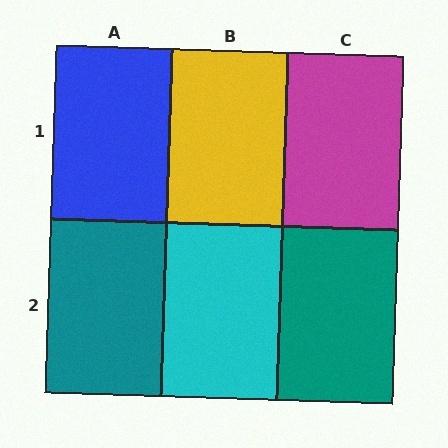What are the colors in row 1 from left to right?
Blue, yellow, magenta.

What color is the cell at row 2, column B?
Cyan.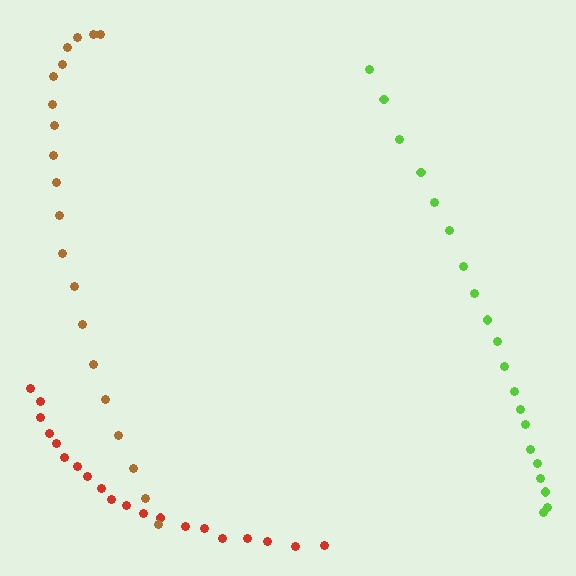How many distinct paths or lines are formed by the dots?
There are 3 distinct paths.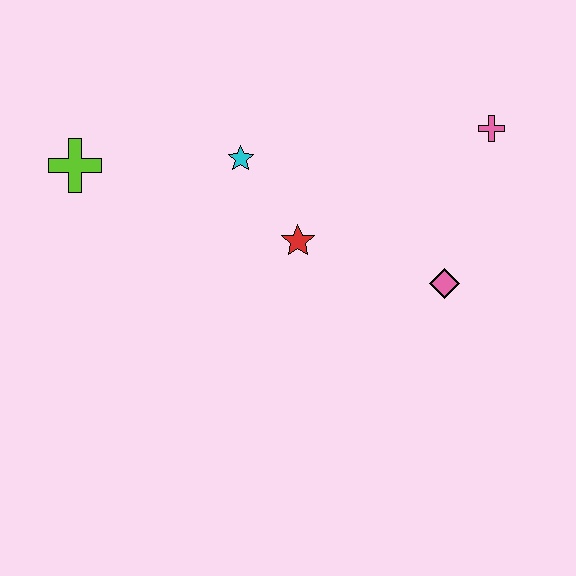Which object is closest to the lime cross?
The cyan star is closest to the lime cross.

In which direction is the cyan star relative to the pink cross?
The cyan star is to the left of the pink cross.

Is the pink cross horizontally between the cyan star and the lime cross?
No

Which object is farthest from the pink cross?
The lime cross is farthest from the pink cross.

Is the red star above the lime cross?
No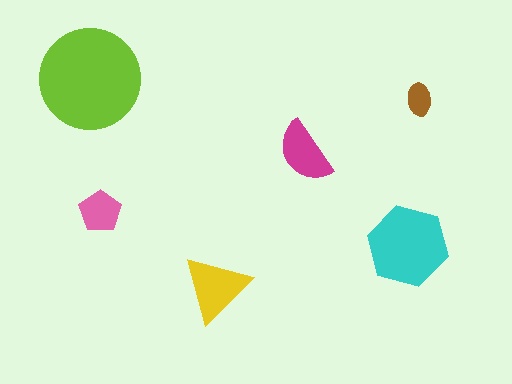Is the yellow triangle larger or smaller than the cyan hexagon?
Smaller.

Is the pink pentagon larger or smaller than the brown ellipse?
Larger.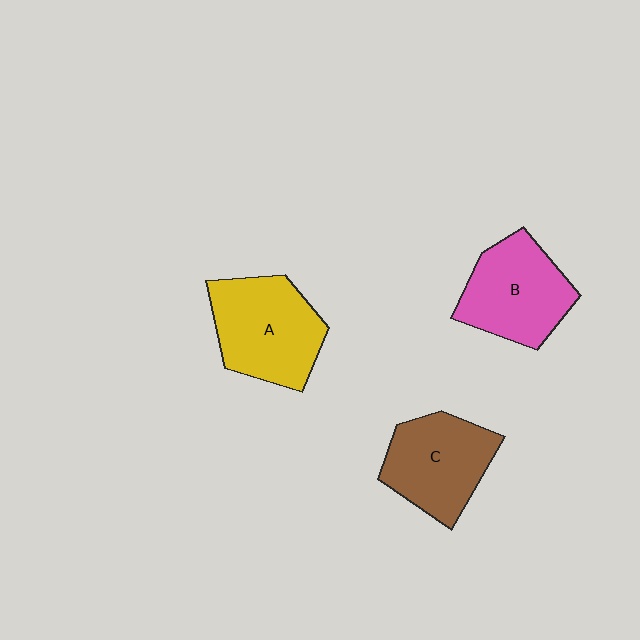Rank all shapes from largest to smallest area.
From largest to smallest: A (yellow), B (pink), C (brown).